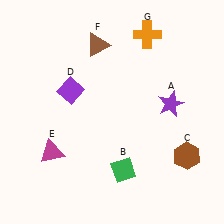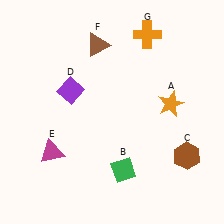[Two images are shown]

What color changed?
The star (A) changed from purple in Image 1 to orange in Image 2.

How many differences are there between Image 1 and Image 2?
There is 1 difference between the two images.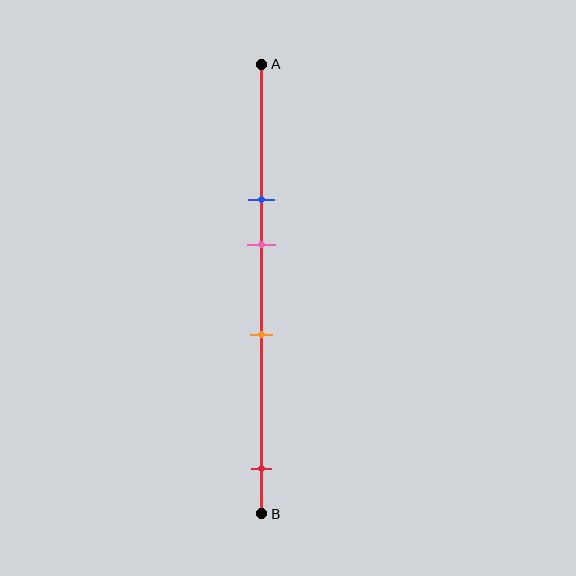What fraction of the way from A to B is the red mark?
The red mark is approximately 90% (0.9) of the way from A to B.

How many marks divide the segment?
There are 4 marks dividing the segment.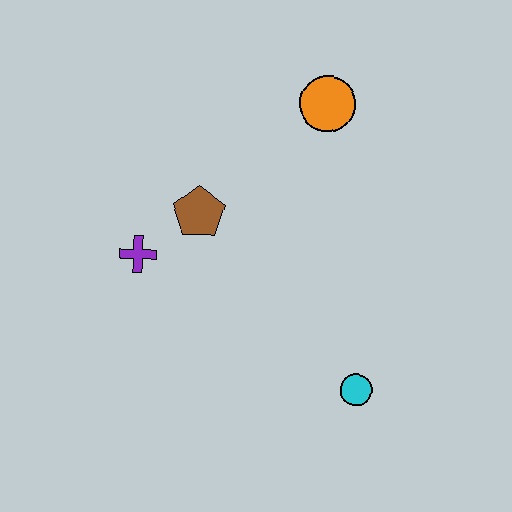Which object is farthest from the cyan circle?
The orange circle is farthest from the cyan circle.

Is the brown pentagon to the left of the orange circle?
Yes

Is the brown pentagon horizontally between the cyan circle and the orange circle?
No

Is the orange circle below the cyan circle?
No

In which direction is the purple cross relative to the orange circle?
The purple cross is to the left of the orange circle.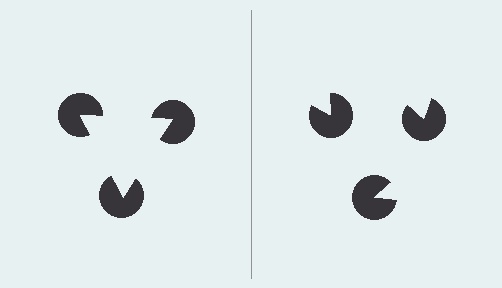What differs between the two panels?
The pac-man discs are positioned identically on both sides; only the wedge orientations differ. On the left they align to a triangle; on the right they are misaligned.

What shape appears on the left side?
An illusory triangle.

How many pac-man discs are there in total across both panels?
6 — 3 on each side.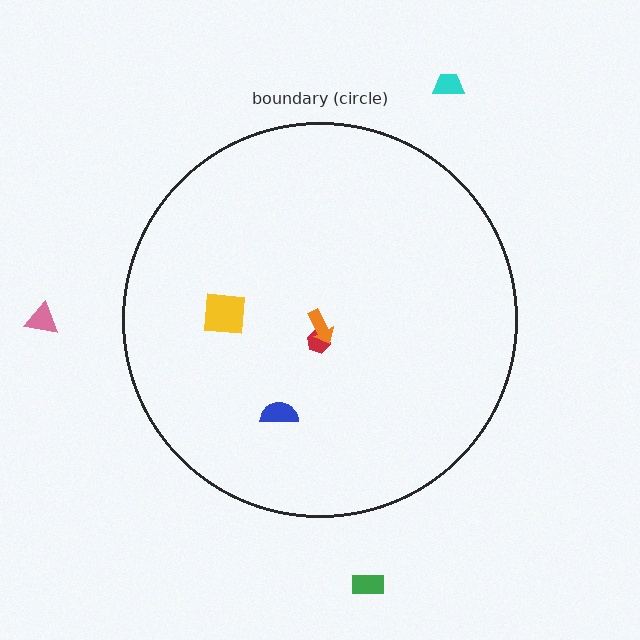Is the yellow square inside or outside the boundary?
Inside.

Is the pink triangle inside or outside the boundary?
Outside.